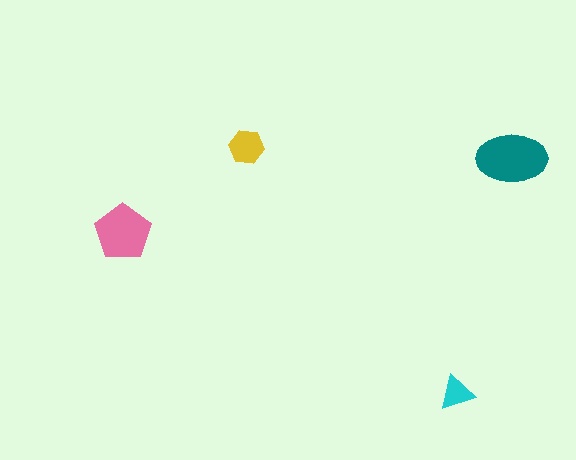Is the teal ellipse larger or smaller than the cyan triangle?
Larger.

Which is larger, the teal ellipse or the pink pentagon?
The teal ellipse.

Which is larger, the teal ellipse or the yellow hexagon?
The teal ellipse.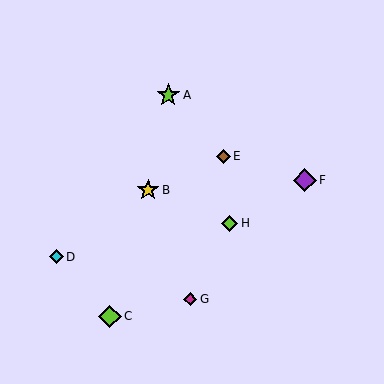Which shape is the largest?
The lime star (labeled A) is the largest.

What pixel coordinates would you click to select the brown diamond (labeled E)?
Click at (223, 156) to select the brown diamond E.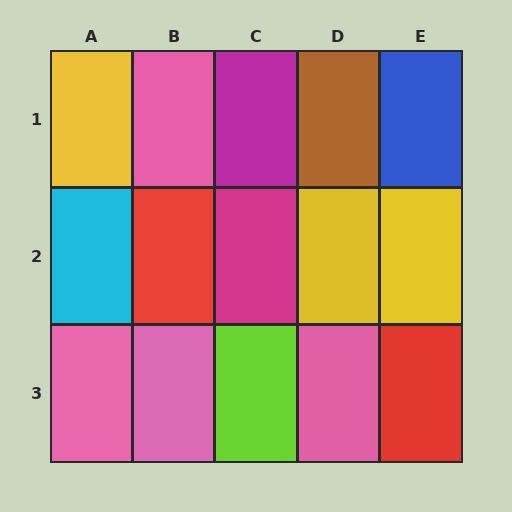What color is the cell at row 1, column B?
Pink.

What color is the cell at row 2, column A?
Cyan.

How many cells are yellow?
3 cells are yellow.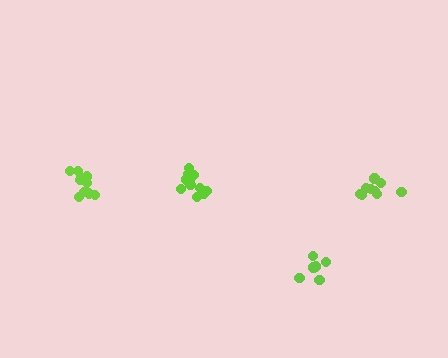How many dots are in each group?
Group 1: 11 dots, Group 2: 6 dots, Group 3: 11 dots, Group 4: 9 dots (37 total).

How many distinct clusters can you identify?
There are 4 distinct clusters.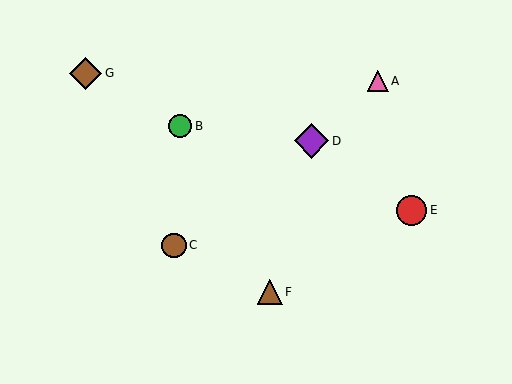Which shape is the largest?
The purple diamond (labeled D) is the largest.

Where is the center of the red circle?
The center of the red circle is at (412, 210).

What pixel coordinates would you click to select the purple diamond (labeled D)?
Click at (311, 141) to select the purple diamond D.